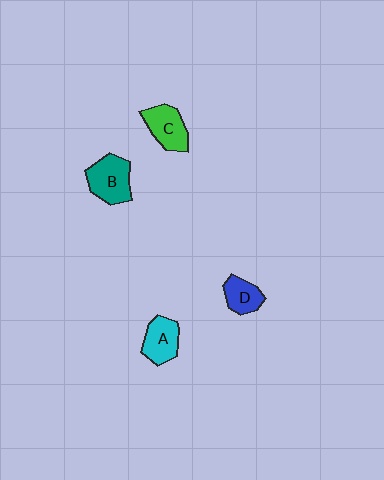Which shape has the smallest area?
Shape D (blue).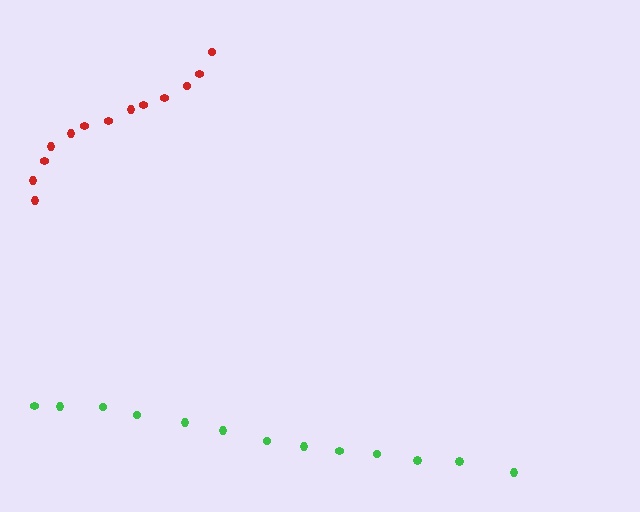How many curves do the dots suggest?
There are 2 distinct paths.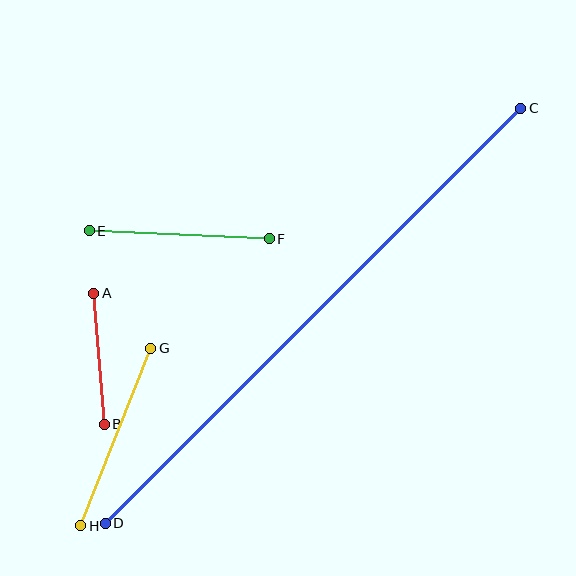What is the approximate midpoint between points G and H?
The midpoint is at approximately (116, 437) pixels.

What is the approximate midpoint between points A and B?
The midpoint is at approximately (99, 359) pixels.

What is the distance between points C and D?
The distance is approximately 587 pixels.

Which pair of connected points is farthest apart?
Points C and D are farthest apart.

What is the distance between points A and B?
The distance is approximately 131 pixels.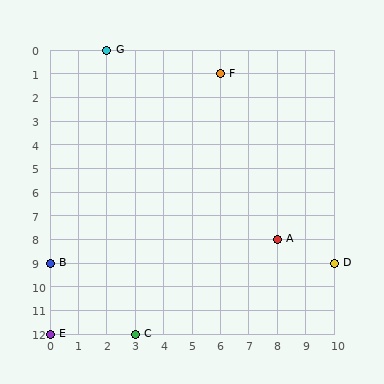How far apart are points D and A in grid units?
Points D and A are 2 columns and 1 row apart (about 2.2 grid units diagonally).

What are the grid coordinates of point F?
Point F is at grid coordinates (6, 1).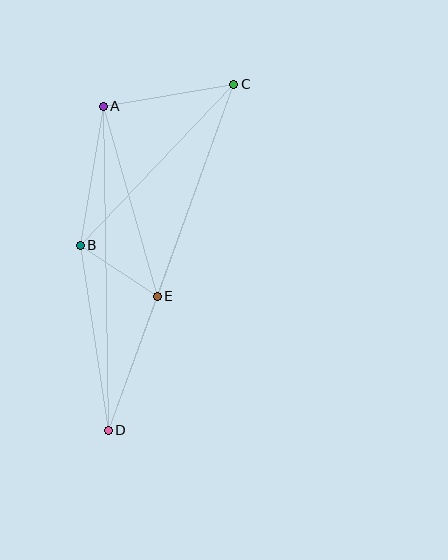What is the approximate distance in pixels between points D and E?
The distance between D and E is approximately 143 pixels.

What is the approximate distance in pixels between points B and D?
The distance between B and D is approximately 187 pixels.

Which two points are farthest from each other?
Points C and D are farthest from each other.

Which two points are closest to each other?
Points B and E are closest to each other.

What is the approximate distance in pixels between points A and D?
The distance between A and D is approximately 324 pixels.